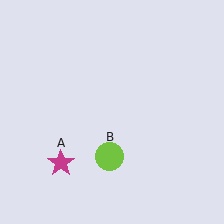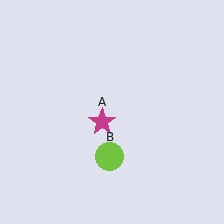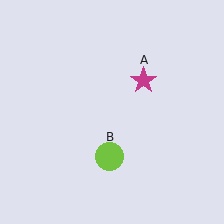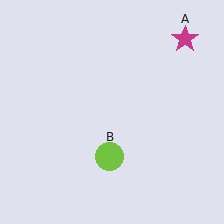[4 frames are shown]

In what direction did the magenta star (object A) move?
The magenta star (object A) moved up and to the right.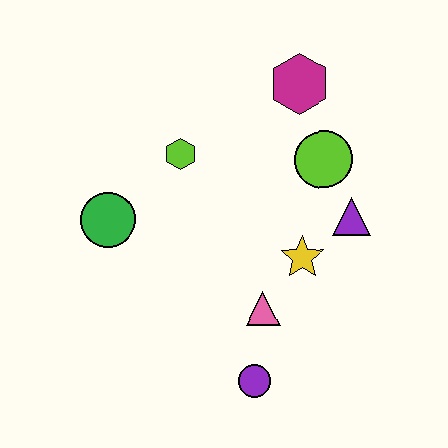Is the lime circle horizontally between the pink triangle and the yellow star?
No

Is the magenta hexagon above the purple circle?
Yes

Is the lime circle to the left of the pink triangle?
No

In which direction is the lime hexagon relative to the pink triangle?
The lime hexagon is above the pink triangle.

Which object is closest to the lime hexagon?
The green circle is closest to the lime hexagon.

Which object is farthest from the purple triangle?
The green circle is farthest from the purple triangle.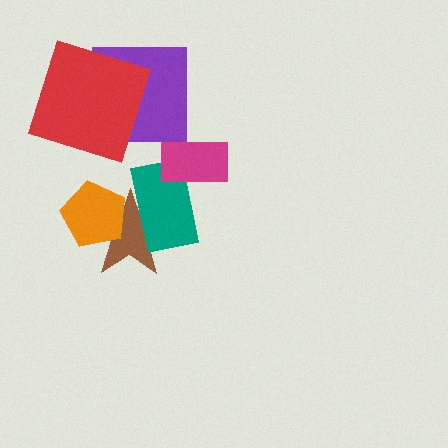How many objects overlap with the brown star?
2 objects overlap with the brown star.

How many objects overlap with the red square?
1 object overlaps with the red square.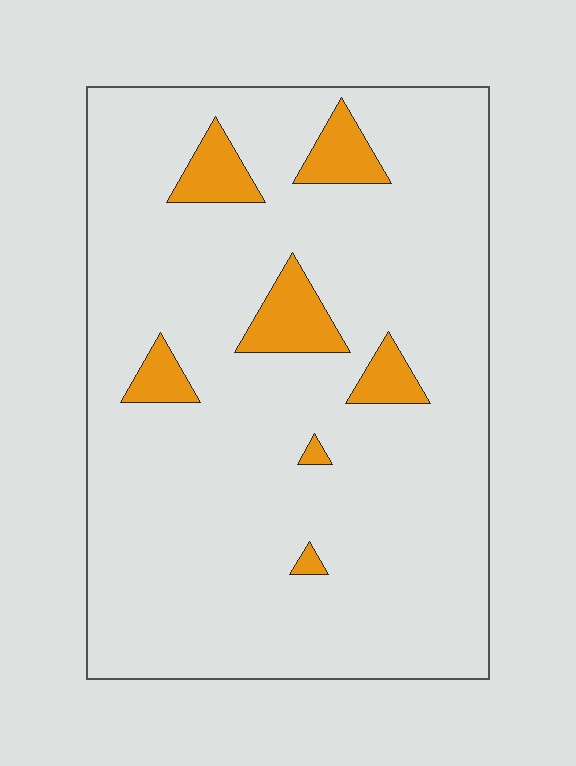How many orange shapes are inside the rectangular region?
7.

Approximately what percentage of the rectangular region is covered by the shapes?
Approximately 10%.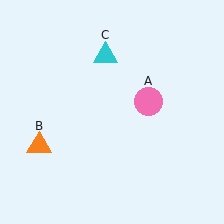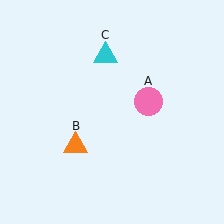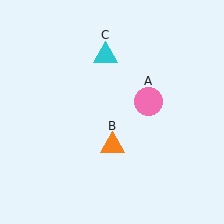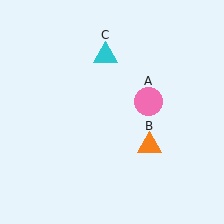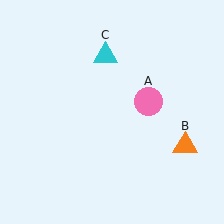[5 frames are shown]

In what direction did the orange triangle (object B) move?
The orange triangle (object B) moved right.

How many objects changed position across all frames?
1 object changed position: orange triangle (object B).